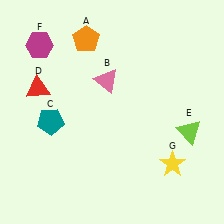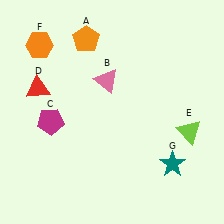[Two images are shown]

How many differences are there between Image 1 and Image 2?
There are 3 differences between the two images.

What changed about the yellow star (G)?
In Image 1, G is yellow. In Image 2, it changed to teal.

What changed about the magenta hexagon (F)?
In Image 1, F is magenta. In Image 2, it changed to orange.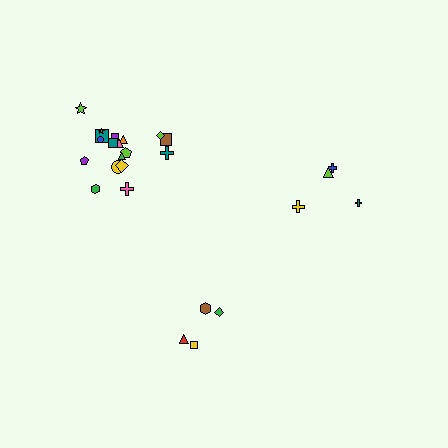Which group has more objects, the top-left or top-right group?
The top-left group.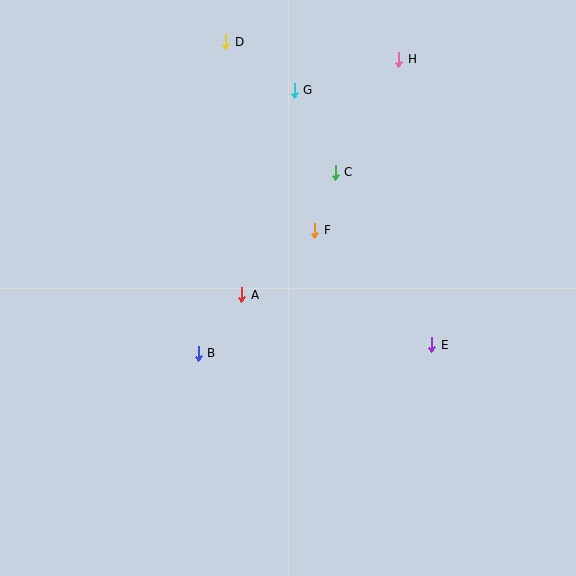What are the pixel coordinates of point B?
Point B is at (198, 353).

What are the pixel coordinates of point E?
Point E is at (432, 345).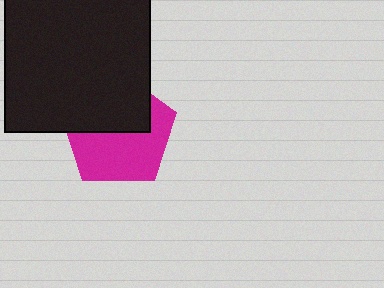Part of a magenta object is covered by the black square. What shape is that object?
It is a pentagon.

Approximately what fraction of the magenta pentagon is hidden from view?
Roughly 45% of the magenta pentagon is hidden behind the black square.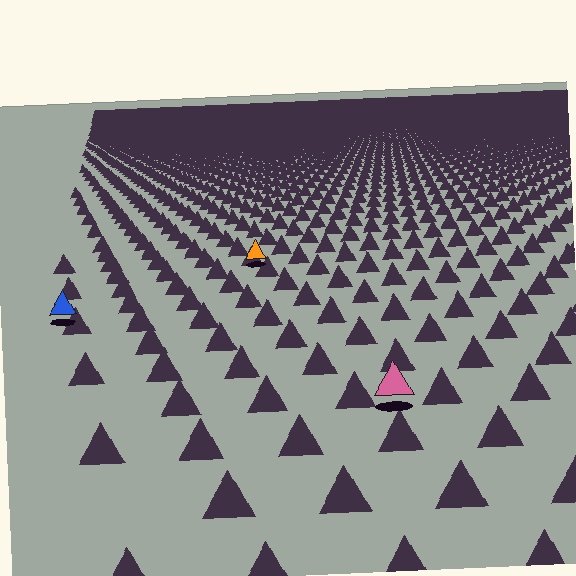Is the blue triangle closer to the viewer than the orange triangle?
Yes. The blue triangle is closer — you can tell from the texture gradient: the ground texture is coarser near it.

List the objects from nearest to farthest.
From nearest to farthest: the pink triangle, the blue triangle, the orange triangle.